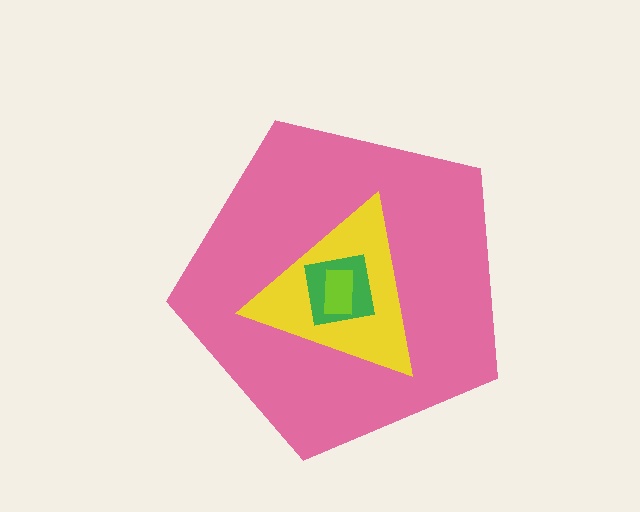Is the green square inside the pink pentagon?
Yes.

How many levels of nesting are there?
4.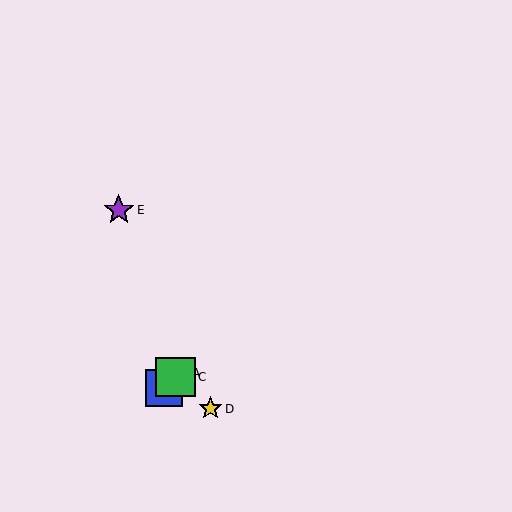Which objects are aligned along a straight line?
Objects A, B, C are aligned along a straight line.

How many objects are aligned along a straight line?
3 objects (A, B, C) are aligned along a straight line.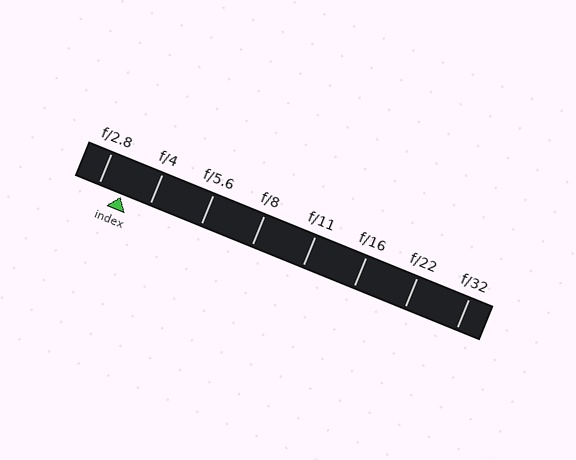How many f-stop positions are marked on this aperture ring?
There are 8 f-stop positions marked.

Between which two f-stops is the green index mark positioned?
The index mark is between f/2.8 and f/4.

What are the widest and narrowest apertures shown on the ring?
The widest aperture shown is f/2.8 and the narrowest is f/32.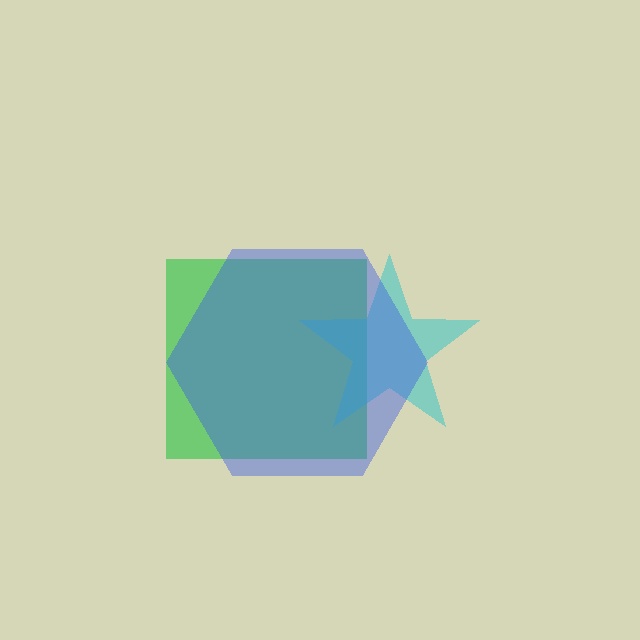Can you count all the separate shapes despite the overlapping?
Yes, there are 3 separate shapes.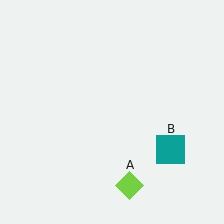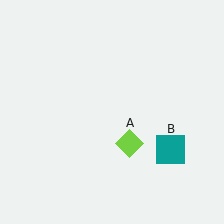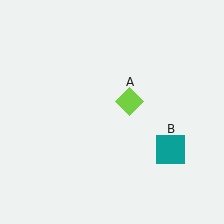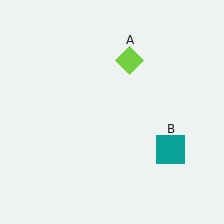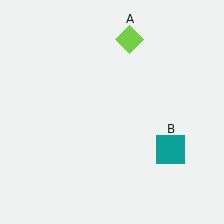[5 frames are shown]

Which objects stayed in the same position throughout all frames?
Teal square (object B) remained stationary.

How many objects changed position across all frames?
1 object changed position: lime diamond (object A).